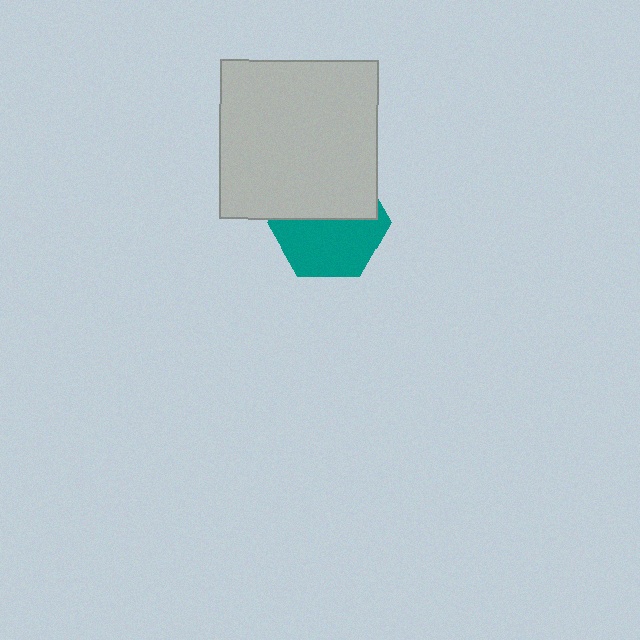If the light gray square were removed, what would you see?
You would see the complete teal hexagon.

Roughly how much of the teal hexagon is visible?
About half of it is visible (roughly 55%).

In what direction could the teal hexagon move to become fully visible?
The teal hexagon could move down. That would shift it out from behind the light gray square entirely.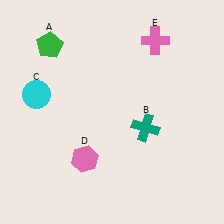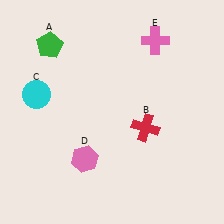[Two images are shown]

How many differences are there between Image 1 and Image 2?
There is 1 difference between the two images.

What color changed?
The cross (B) changed from teal in Image 1 to red in Image 2.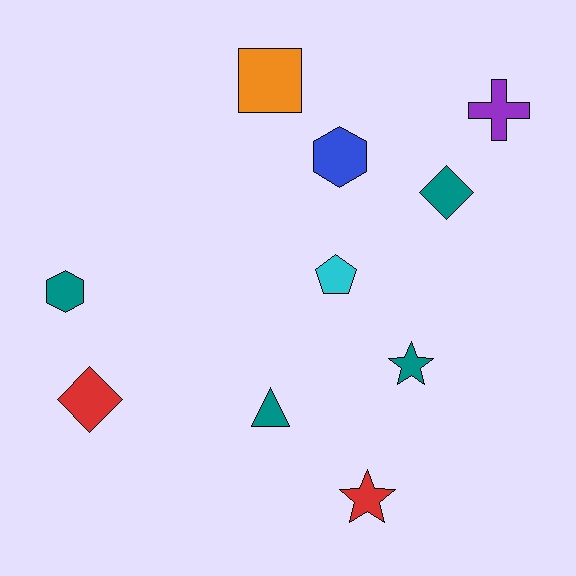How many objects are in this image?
There are 10 objects.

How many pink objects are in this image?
There are no pink objects.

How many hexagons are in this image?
There are 2 hexagons.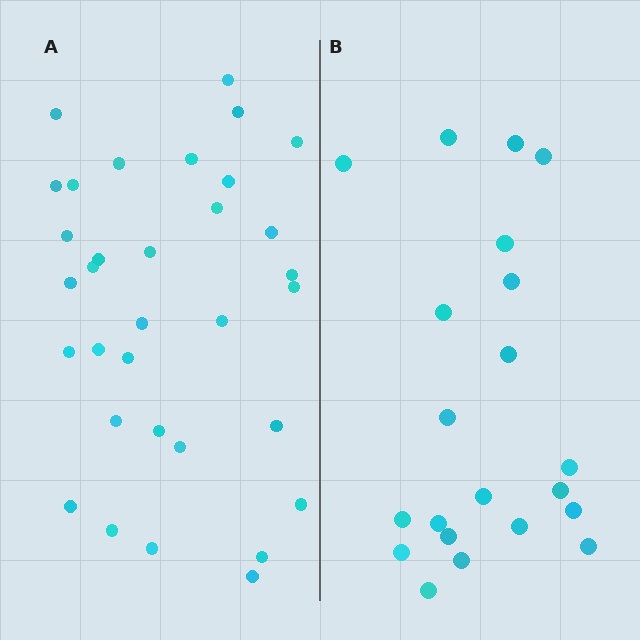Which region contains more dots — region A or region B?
Region A (the left region) has more dots.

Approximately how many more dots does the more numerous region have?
Region A has roughly 12 or so more dots than region B.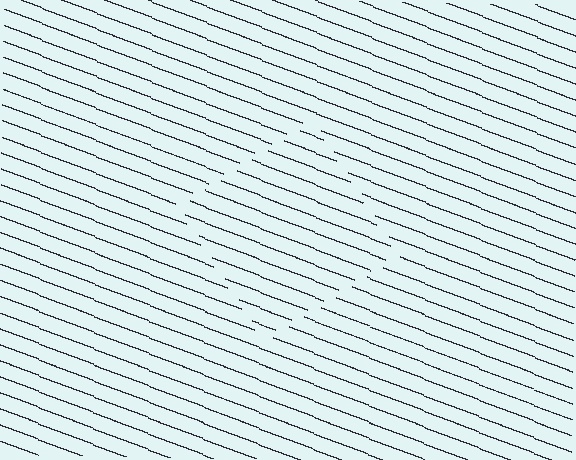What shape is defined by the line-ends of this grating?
An illusory square. The interior of the shape contains the same grating, shifted by half a period — the contour is defined by the phase discontinuity where line-ends from the inner and outer gratings abut.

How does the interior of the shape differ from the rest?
The interior of the shape contains the same grating, shifted by half a period — the contour is defined by the phase discontinuity where line-ends from the inner and outer gratings abut.